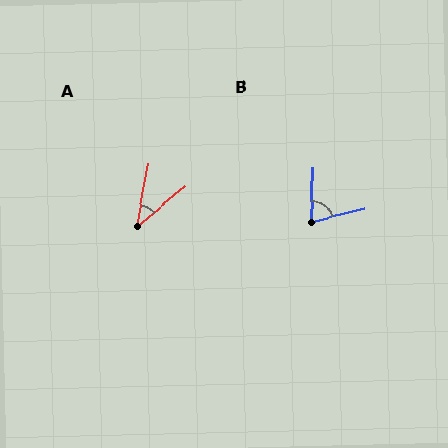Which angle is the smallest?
A, at approximately 40 degrees.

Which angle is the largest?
B, at approximately 74 degrees.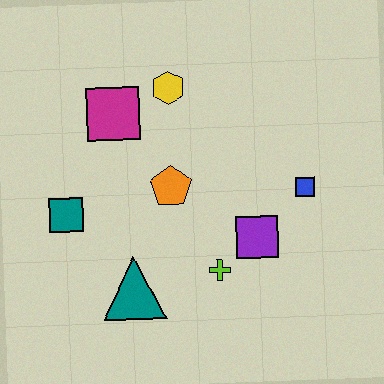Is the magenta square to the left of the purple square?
Yes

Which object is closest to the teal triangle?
The lime cross is closest to the teal triangle.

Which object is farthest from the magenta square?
The blue square is farthest from the magenta square.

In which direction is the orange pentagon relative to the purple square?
The orange pentagon is to the left of the purple square.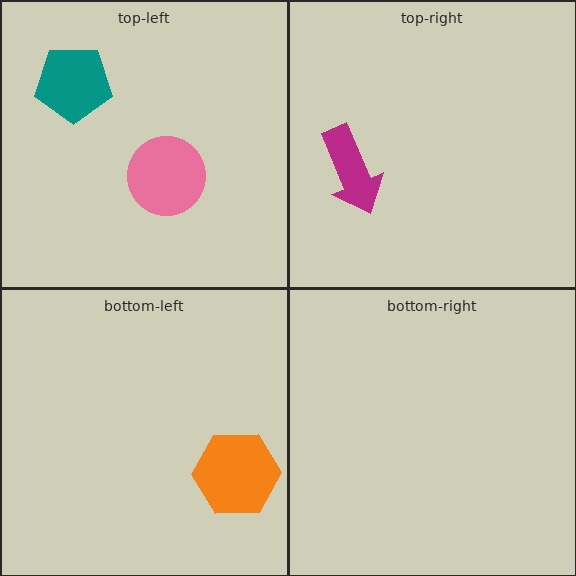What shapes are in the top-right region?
The magenta arrow.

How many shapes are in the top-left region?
2.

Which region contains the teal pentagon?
The top-left region.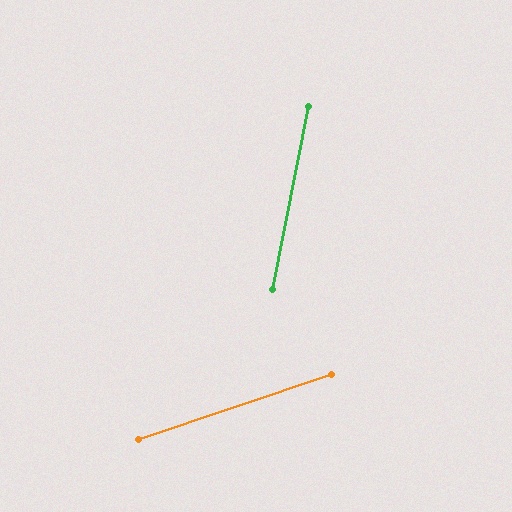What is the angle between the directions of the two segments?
Approximately 60 degrees.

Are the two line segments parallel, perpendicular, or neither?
Neither parallel nor perpendicular — they differ by about 60°.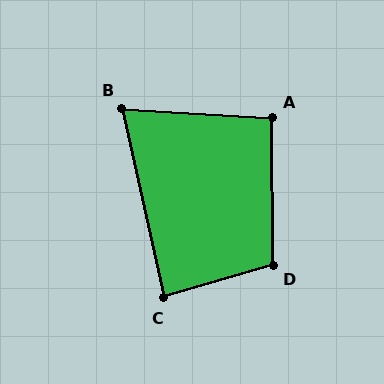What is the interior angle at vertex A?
Approximately 94 degrees (approximately right).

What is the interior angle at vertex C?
Approximately 86 degrees (approximately right).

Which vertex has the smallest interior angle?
B, at approximately 74 degrees.